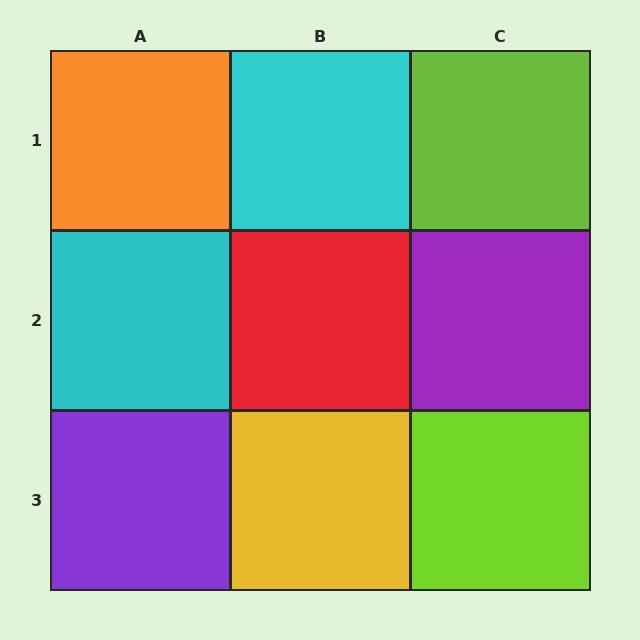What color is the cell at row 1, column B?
Cyan.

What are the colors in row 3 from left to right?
Purple, yellow, lime.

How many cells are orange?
1 cell is orange.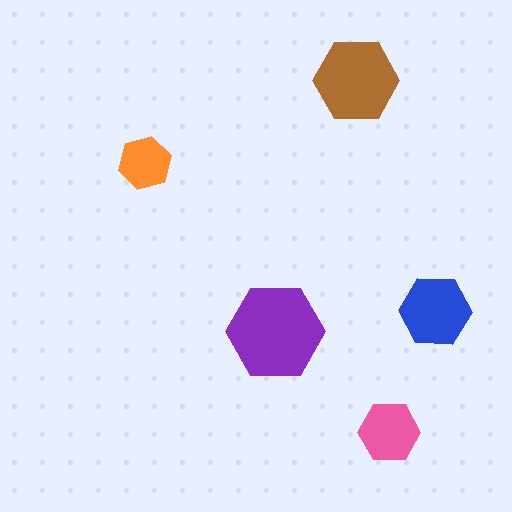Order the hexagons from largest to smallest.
the purple one, the brown one, the blue one, the pink one, the orange one.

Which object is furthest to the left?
The orange hexagon is leftmost.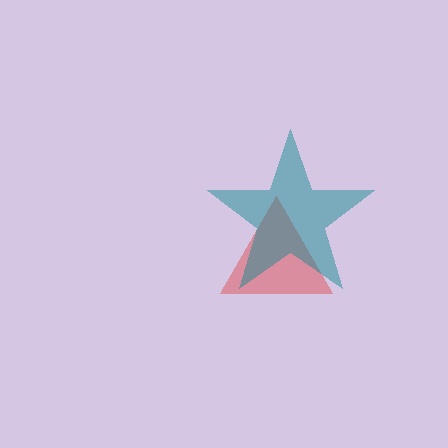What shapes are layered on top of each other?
The layered shapes are: a red triangle, a teal star.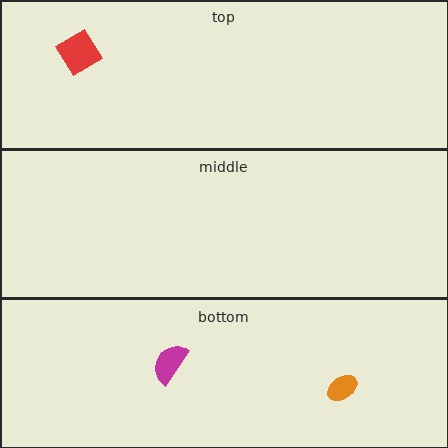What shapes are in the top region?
The red diamond.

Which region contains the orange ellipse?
The bottom region.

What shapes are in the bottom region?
The magenta semicircle, the orange ellipse.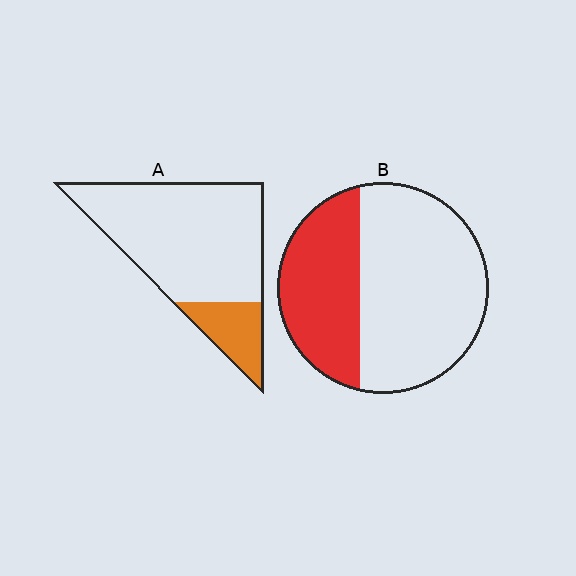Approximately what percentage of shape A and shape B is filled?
A is approximately 20% and B is approximately 35%.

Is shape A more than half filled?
No.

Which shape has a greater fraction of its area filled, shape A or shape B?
Shape B.